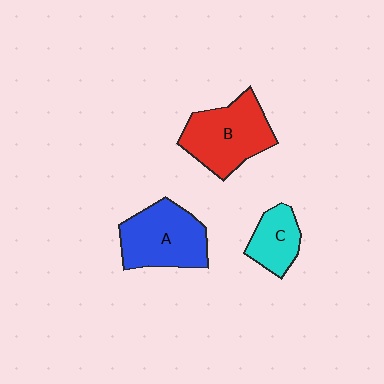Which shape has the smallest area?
Shape C (cyan).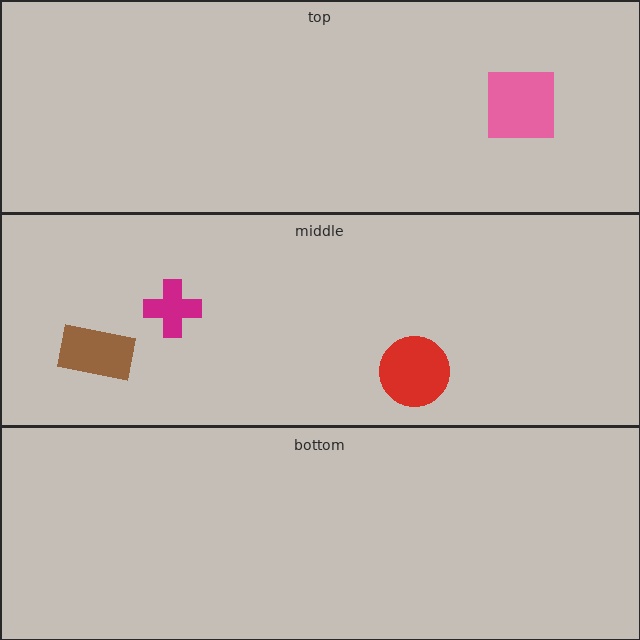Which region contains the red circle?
The middle region.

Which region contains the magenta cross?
The middle region.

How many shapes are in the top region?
1.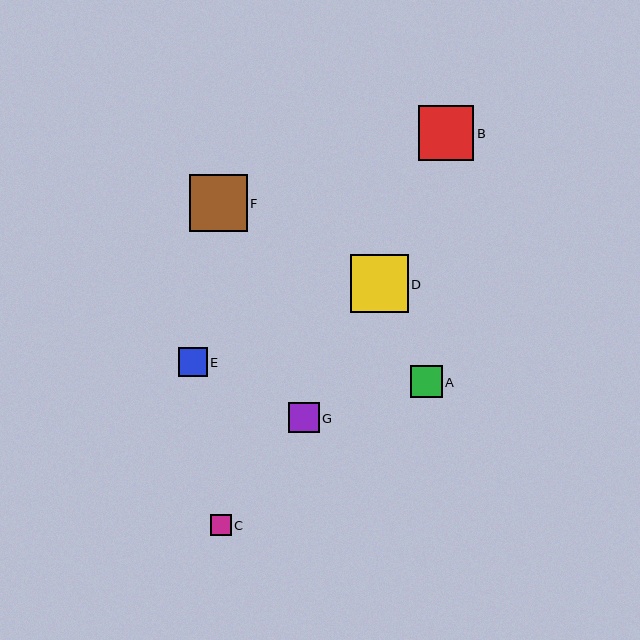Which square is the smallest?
Square C is the smallest with a size of approximately 21 pixels.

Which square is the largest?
Square D is the largest with a size of approximately 58 pixels.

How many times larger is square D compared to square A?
Square D is approximately 1.8 times the size of square A.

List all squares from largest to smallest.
From largest to smallest: D, F, B, A, G, E, C.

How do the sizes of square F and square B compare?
Square F and square B are approximately the same size.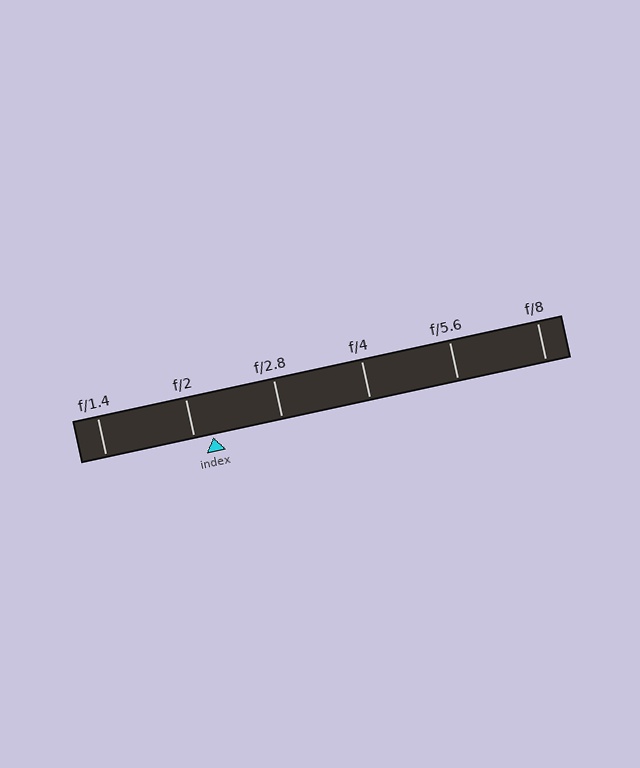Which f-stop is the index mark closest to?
The index mark is closest to f/2.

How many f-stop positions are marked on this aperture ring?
There are 6 f-stop positions marked.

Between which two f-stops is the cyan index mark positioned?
The index mark is between f/2 and f/2.8.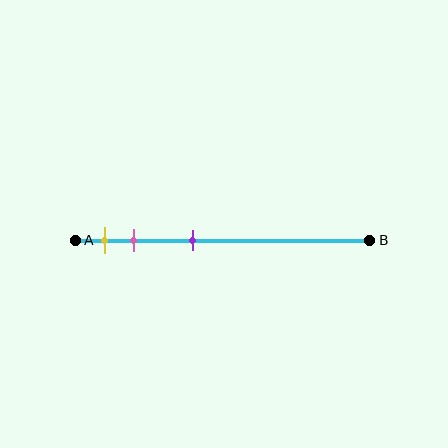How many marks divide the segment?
There are 3 marks dividing the segment.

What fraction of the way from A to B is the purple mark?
The purple mark is approximately 40% (0.4) of the way from A to B.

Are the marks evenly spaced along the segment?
No, the marks are not evenly spaced.